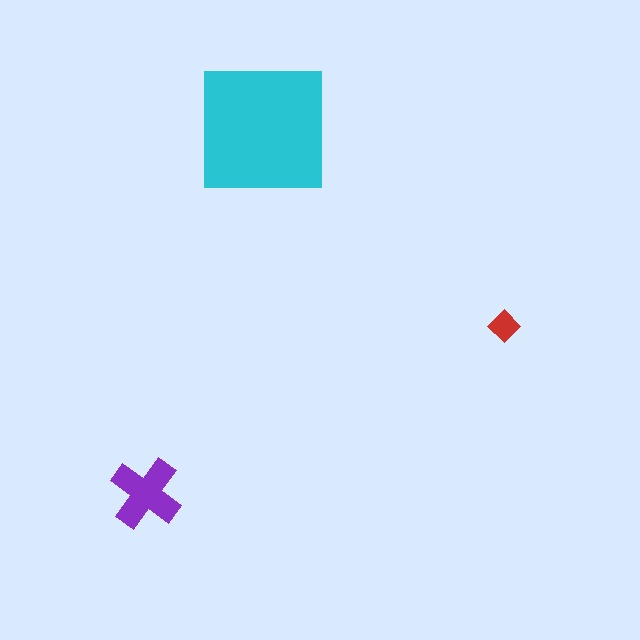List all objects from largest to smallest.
The cyan square, the purple cross, the red diamond.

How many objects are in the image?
There are 3 objects in the image.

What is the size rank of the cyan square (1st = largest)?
1st.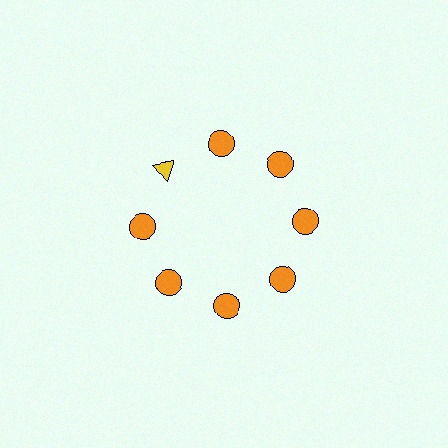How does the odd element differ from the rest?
It differs in both color (yellow instead of orange) and shape (triangle instead of circle).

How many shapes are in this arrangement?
There are 8 shapes arranged in a ring pattern.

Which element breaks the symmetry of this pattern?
The yellow triangle at roughly the 10 o'clock position breaks the symmetry. All other shapes are orange circles.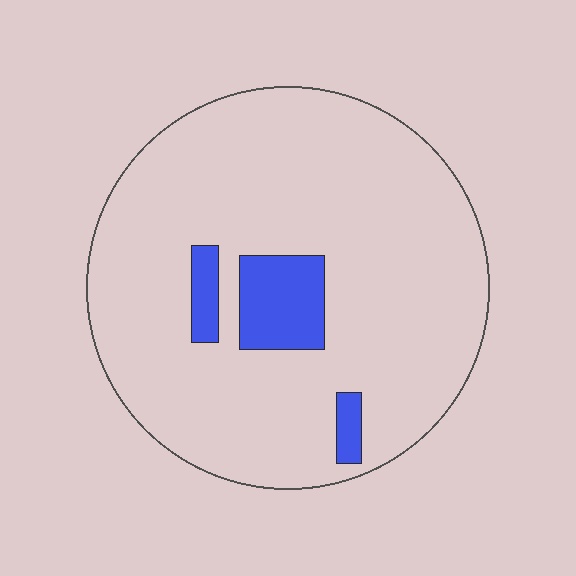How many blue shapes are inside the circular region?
3.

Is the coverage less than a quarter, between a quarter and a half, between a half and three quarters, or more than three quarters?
Less than a quarter.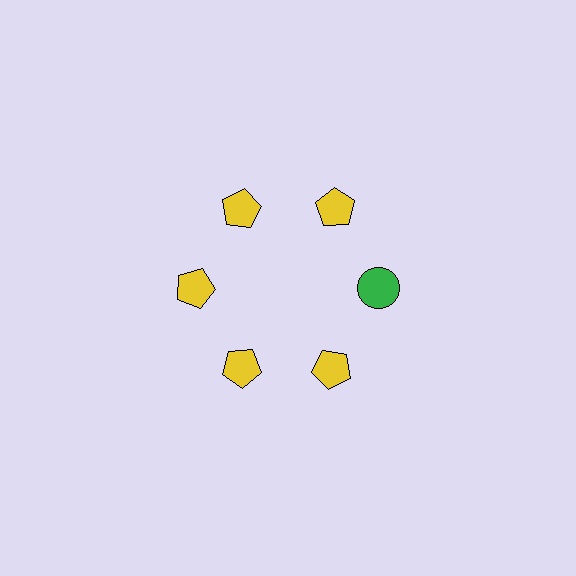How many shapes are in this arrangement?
There are 6 shapes arranged in a ring pattern.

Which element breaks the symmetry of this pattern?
The green circle at roughly the 3 o'clock position breaks the symmetry. All other shapes are yellow pentagons.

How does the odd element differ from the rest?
It differs in both color (green instead of yellow) and shape (circle instead of pentagon).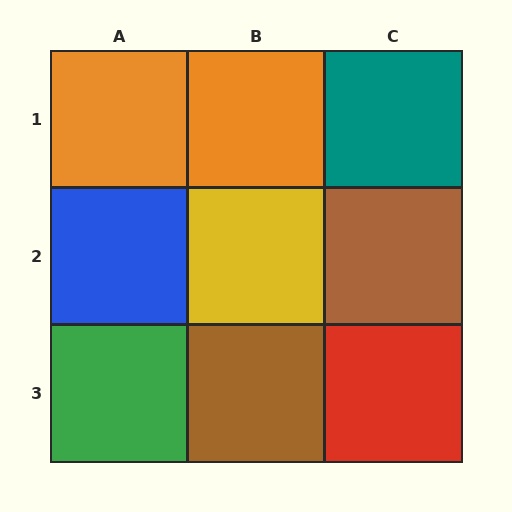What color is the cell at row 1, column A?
Orange.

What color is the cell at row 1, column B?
Orange.